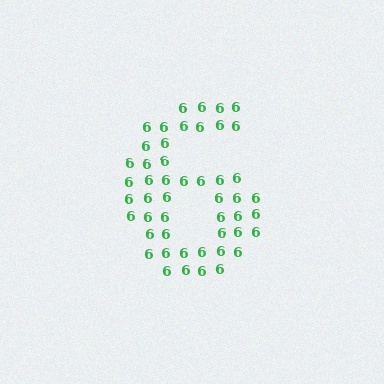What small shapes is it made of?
It is made of small digit 6's.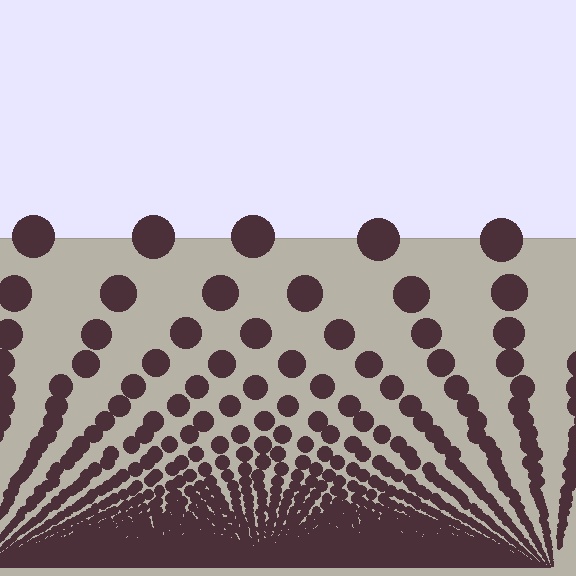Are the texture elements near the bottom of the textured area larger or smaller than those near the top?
Smaller. The gradient is inverted — elements near the bottom are smaller and denser.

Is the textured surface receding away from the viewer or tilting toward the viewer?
The surface appears to tilt toward the viewer. Texture elements get larger and sparser toward the top.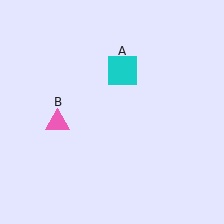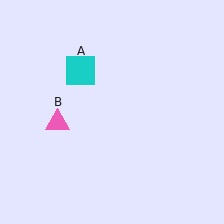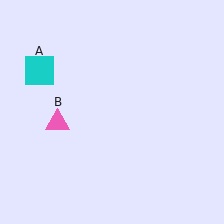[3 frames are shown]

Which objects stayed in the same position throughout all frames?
Pink triangle (object B) remained stationary.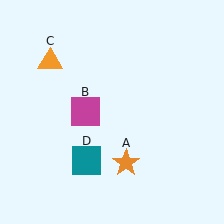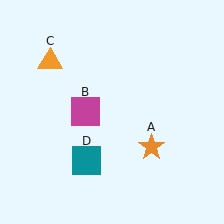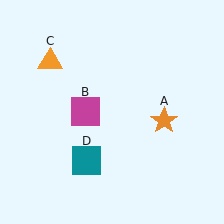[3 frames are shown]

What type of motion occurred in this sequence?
The orange star (object A) rotated counterclockwise around the center of the scene.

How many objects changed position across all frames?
1 object changed position: orange star (object A).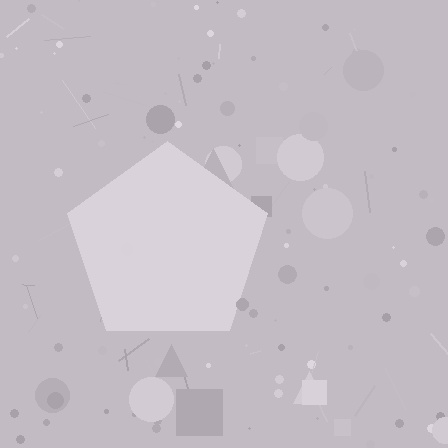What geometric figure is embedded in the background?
A pentagon is embedded in the background.